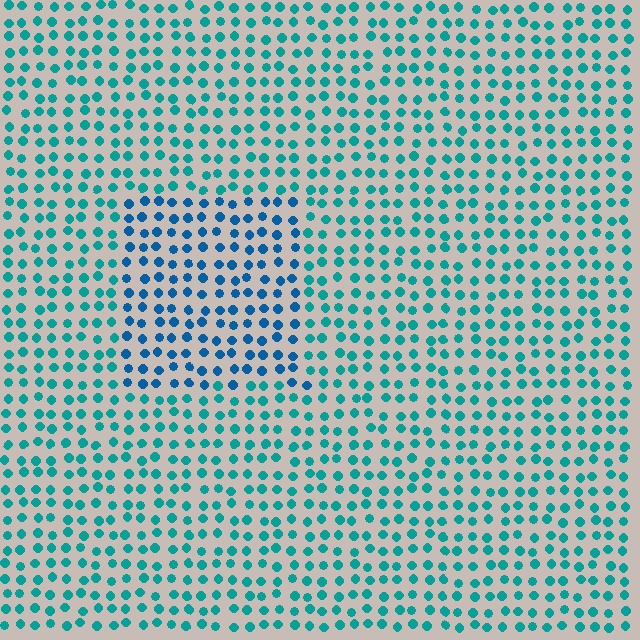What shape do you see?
I see a rectangle.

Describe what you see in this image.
The image is filled with small teal elements in a uniform arrangement. A rectangle-shaped region is visible where the elements are tinted to a slightly different hue, forming a subtle color boundary.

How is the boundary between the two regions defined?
The boundary is defined purely by a slight shift in hue (about 29 degrees). Spacing, size, and orientation are identical on both sides.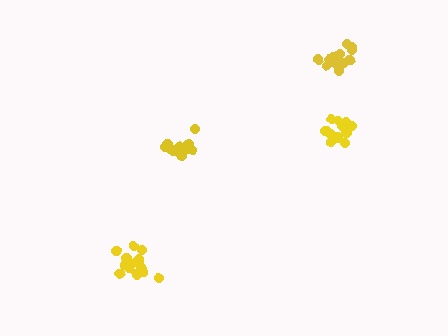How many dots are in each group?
Group 1: 15 dots, Group 2: 14 dots, Group 3: 13 dots, Group 4: 16 dots (58 total).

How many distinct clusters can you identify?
There are 4 distinct clusters.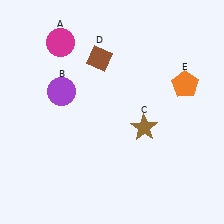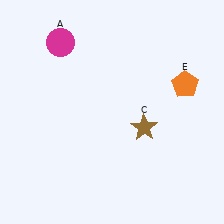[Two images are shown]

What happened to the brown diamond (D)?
The brown diamond (D) was removed in Image 2. It was in the top-left area of Image 1.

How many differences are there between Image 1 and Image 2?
There are 2 differences between the two images.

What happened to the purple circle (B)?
The purple circle (B) was removed in Image 2. It was in the top-left area of Image 1.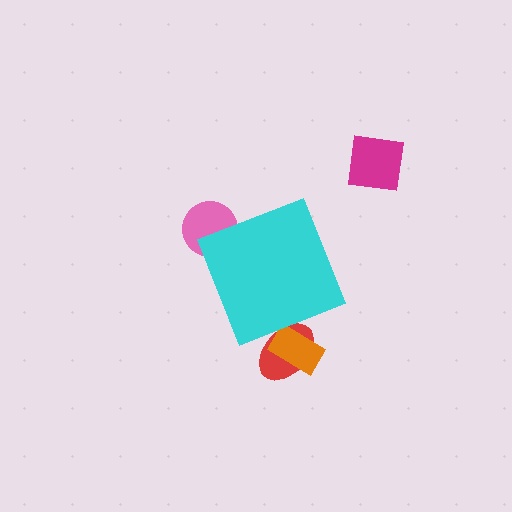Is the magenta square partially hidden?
No, the magenta square is fully visible.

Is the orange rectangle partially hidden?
Yes, the orange rectangle is partially hidden behind the cyan diamond.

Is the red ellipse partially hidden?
Yes, the red ellipse is partially hidden behind the cyan diamond.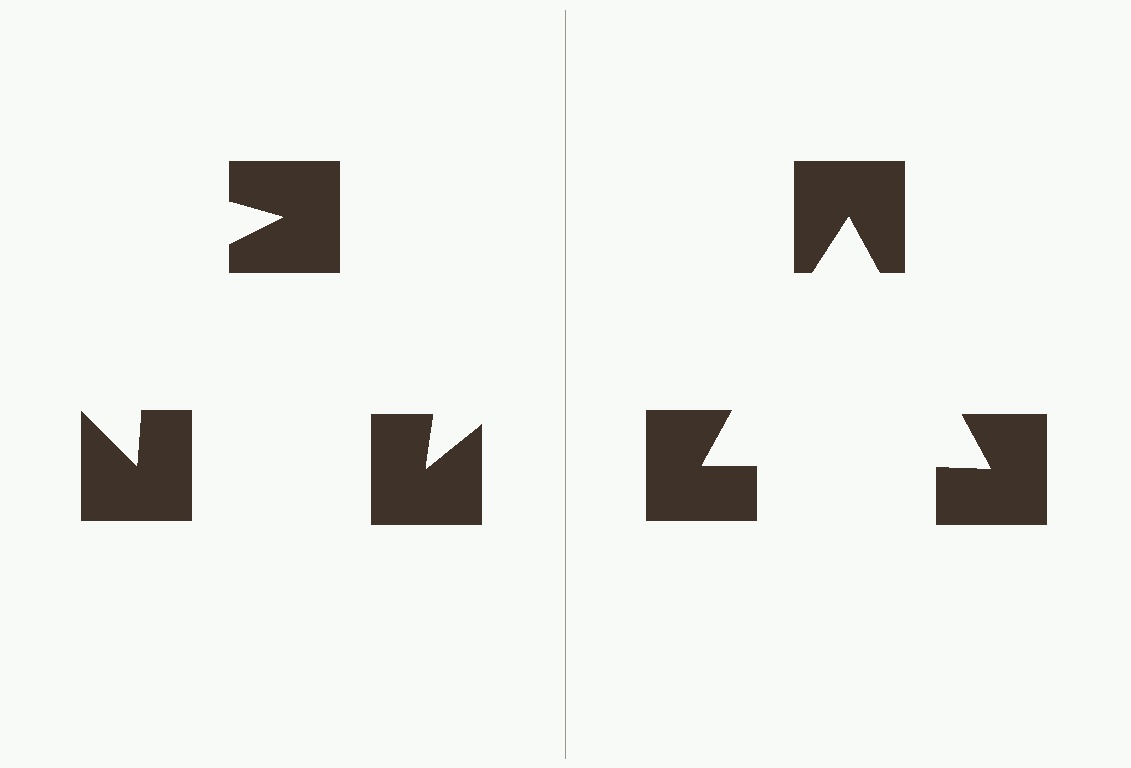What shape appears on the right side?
An illusory triangle.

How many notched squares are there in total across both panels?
6 — 3 on each side.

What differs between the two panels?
The notched squares are positioned identically on both sides; only the wedge orientations differ. On the right they align to a triangle; on the left they are misaligned.